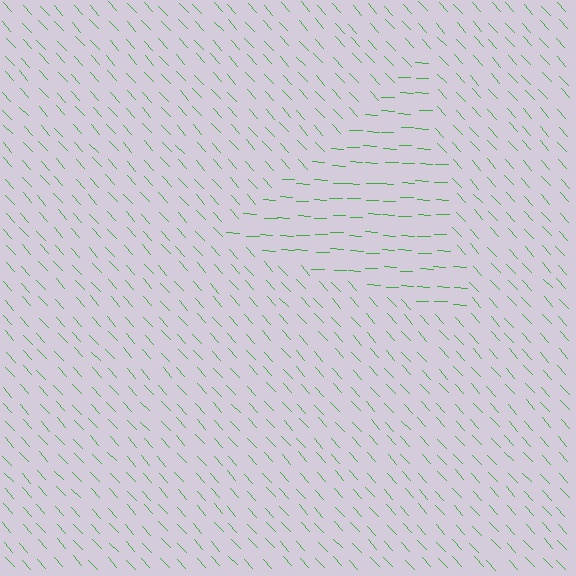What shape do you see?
I see a triangle.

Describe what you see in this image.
The image is filled with small green line segments. A triangle region in the image has lines oriented differently from the surrounding lines, creating a visible texture boundary.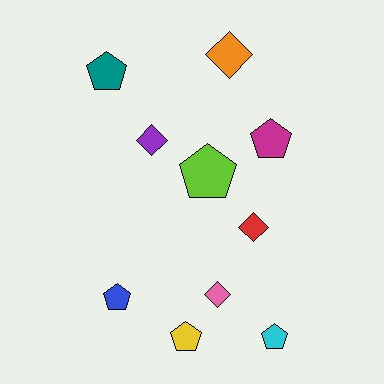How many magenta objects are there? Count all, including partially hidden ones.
There is 1 magenta object.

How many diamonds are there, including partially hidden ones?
There are 4 diamonds.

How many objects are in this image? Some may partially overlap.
There are 10 objects.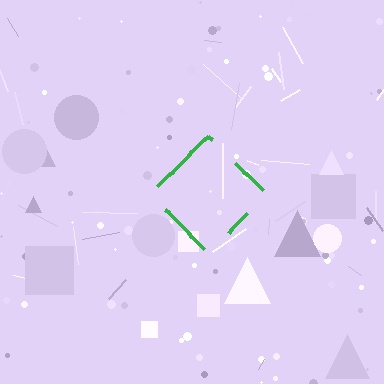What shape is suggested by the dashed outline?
The dashed outline suggests a diamond.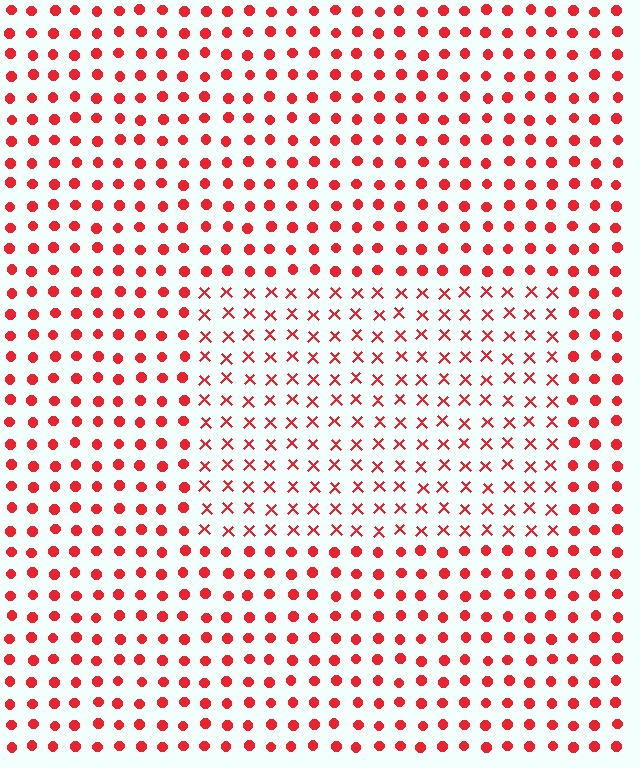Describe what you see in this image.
The image is filled with small red elements arranged in a uniform grid. A rectangle-shaped region contains X marks, while the surrounding area contains circles. The boundary is defined purely by the change in element shape.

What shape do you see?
I see a rectangle.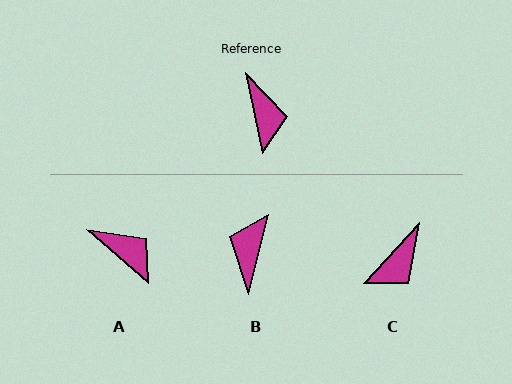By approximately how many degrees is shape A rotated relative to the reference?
Approximately 38 degrees counter-clockwise.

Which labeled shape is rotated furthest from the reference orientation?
B, about 154 degrees away.